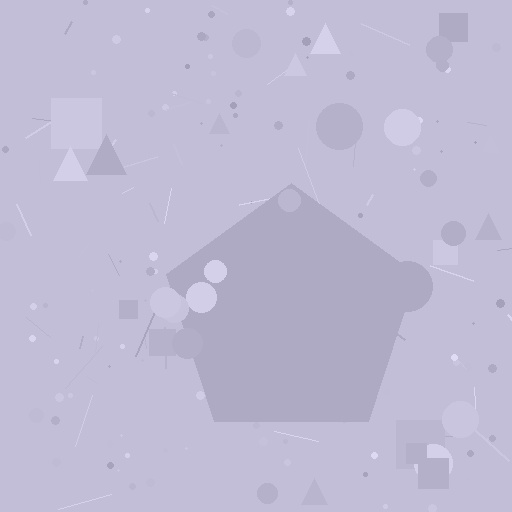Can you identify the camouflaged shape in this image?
The camouflaged shape is a pentagon.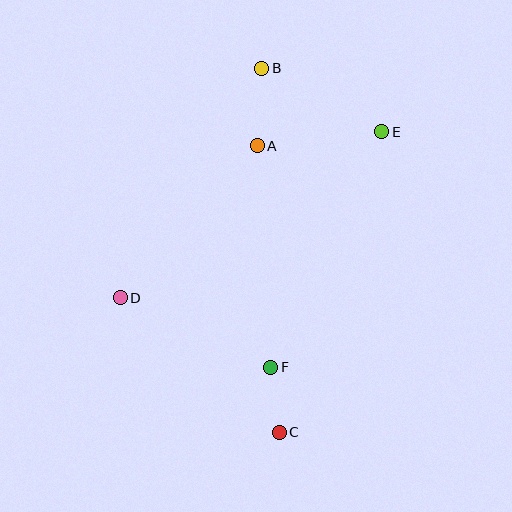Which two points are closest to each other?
Points C and F are closest to each other.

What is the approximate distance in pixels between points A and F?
The distance between A and F is approximately 222 pixels.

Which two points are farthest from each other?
Points B and C are farthest from each other.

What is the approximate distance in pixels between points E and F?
The distance between E and F is approximately 261 pixels.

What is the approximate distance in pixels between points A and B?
The distance between A and B is approximately 78 pixels.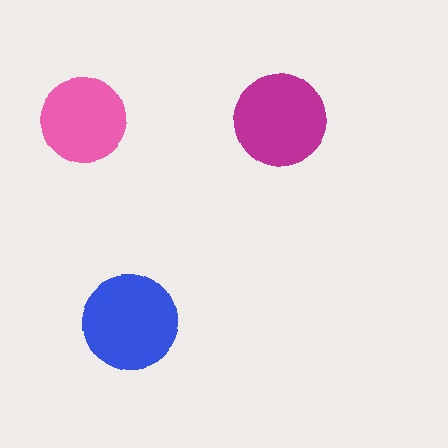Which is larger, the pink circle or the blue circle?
The blue one.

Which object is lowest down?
The blue circle is bottommost.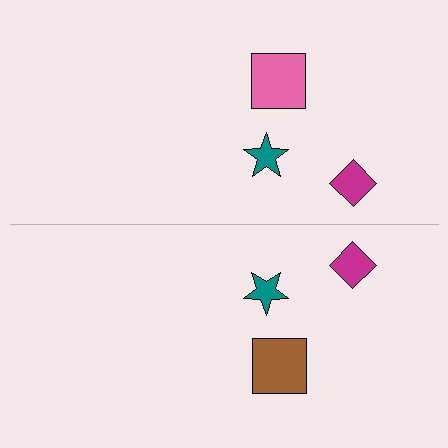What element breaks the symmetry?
The brown square on the bottom side breaks the symmetry — its mirror counterpart is pink.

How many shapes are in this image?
There are 6 shapes in this image.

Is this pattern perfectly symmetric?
No, the pattern is not perfectly symmetric. The brown square on the bottom side breaks the symmetry — its mirror counterpart is pink.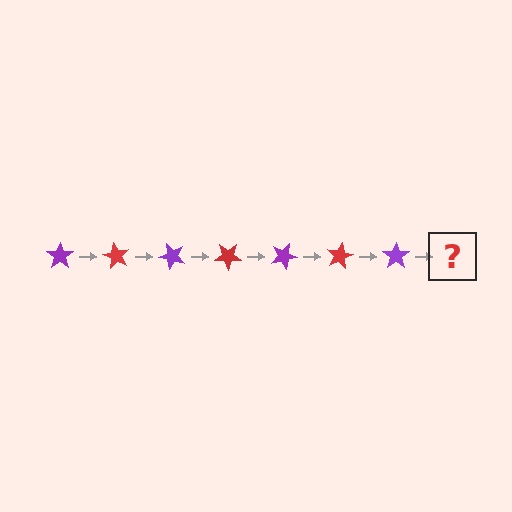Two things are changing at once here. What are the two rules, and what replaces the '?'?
The two rules are that it rotates 60 degrees each step and the color cycles through purple and red. The '?' should be a red star, rotated 420 degrees from the start.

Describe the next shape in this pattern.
It should be a red star, rotated 420 degrees from the start.